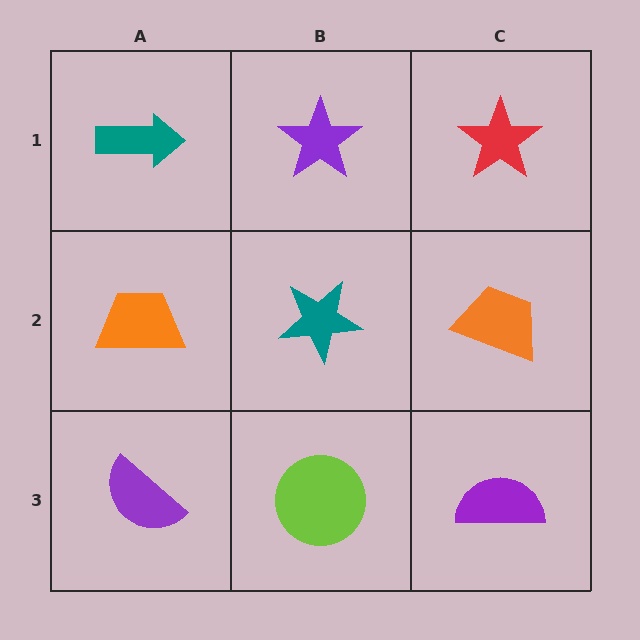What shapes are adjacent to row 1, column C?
An orange trapezoid (row 2, column C), a purple star (row 1, column B).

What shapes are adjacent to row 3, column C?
An orange trapezoid (row 2, column C), a lime circle (row 3, column B).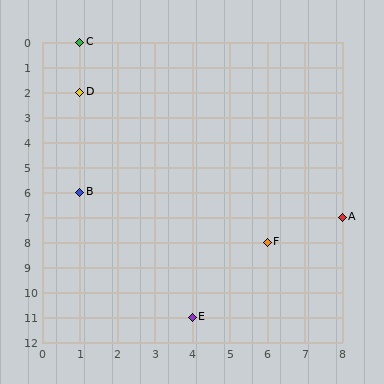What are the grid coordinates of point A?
Point A is at grid coordinates (8, 7).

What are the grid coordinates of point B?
Point B is at grid coordinates (1, 6).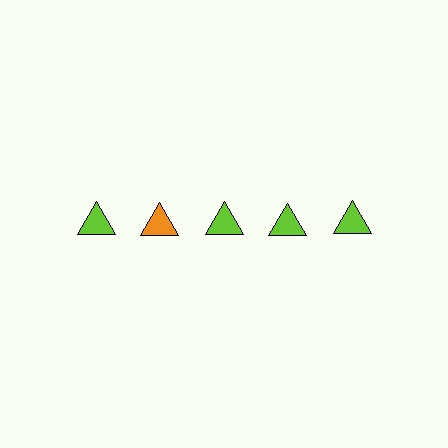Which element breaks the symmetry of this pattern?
The orange triangle in the top row, second from left column breaks the symmetry. All other shapes are lime triangles.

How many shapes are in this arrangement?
There are 5 shapes arranged in a grid pattern.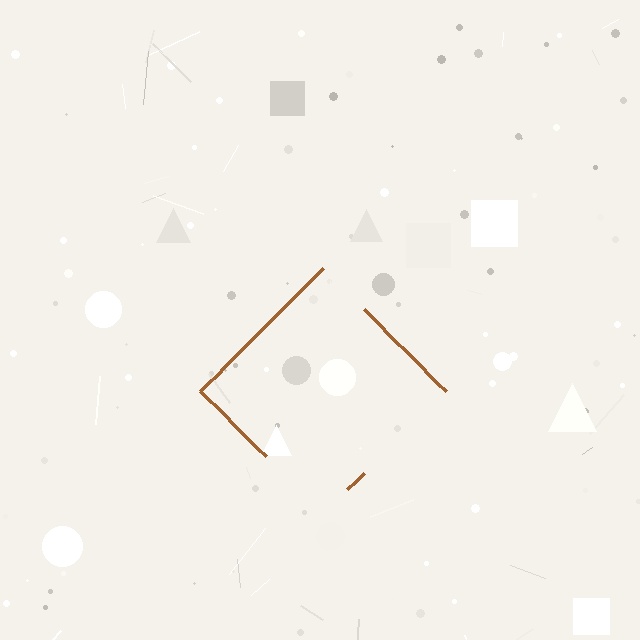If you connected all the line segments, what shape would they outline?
They would outline a diamond.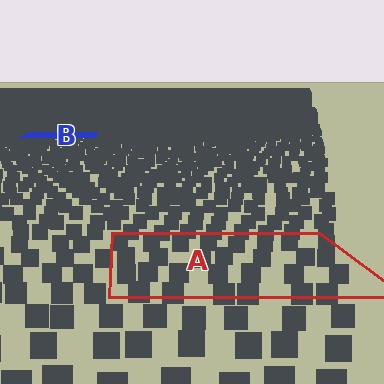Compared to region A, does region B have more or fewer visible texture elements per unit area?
Region B has more texture elements per unit area — they are packed more densely because it is farther away.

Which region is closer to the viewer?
Region A is closer. The texture elements there are larger and more spread out.